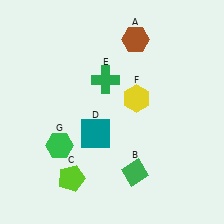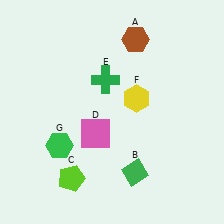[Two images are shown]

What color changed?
The square (D) changed from teal in Image 1 to pink in Image 2.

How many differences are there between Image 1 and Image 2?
There is 1 difference between the two images.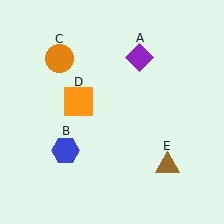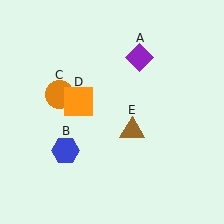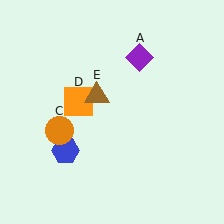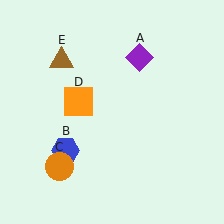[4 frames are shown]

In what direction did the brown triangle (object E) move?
The brown triangle (object E) moved up and to the left.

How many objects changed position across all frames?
2 objects changed position: orange circle (object C), brown triangle (object E).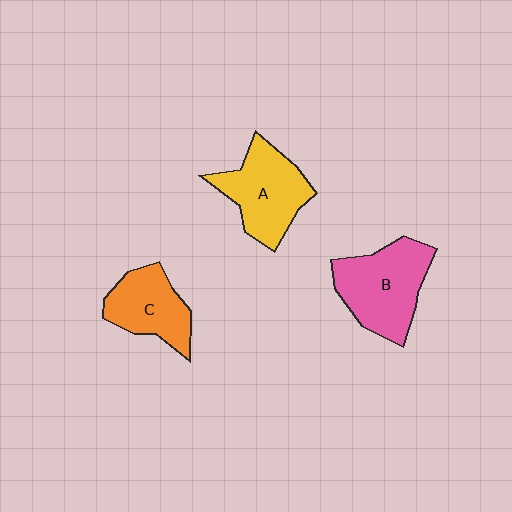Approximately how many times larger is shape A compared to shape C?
Approximately 1.2 times.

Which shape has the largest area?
Shape B (pink).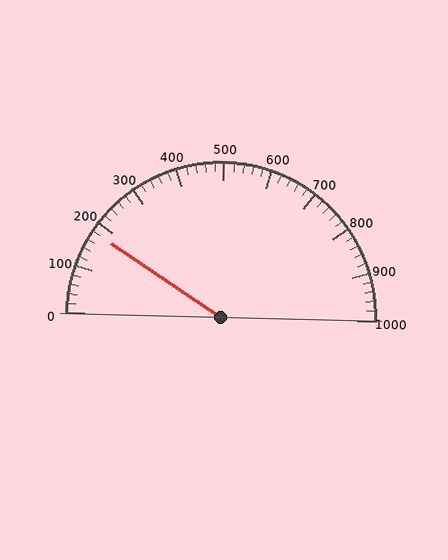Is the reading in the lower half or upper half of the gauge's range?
The reading is in the lower half of the range (0 to 1000).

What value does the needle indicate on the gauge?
The needle indicates approximately 180.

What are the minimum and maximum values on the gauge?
The gauge ranges from 0 to 1000.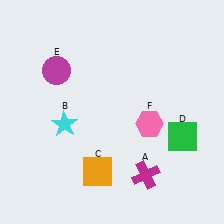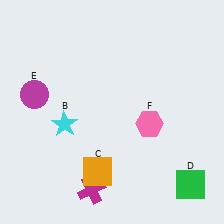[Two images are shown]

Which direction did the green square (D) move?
The green square (D) moved down.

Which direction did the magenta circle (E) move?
The magenta circle (E) moved down.